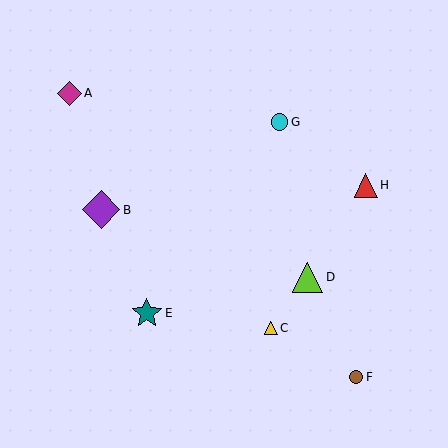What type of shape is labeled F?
Shape F is a brown circle.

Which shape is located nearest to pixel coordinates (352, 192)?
The red triangle (labeled H) at (366, 185) is nearest to that location.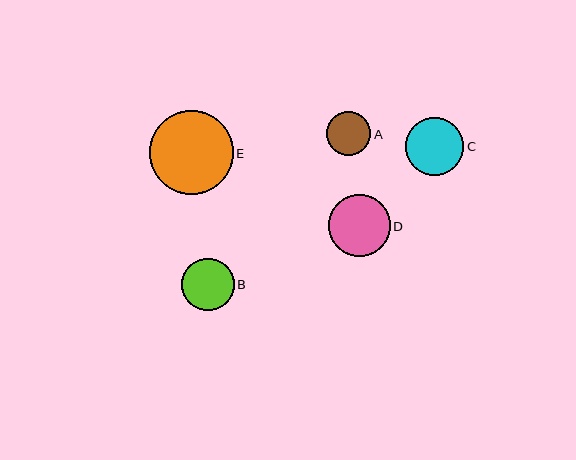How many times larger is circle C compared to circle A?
Circle C is approximately 1.3 times the size of circle A.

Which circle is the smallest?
Circle A is the smallest with a size of approximately 44 pixels.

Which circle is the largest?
Circle E is the largest with a size of approximately 84 pixels.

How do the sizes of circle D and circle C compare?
Circle D and circle C are approximately the same size.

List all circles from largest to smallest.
From largest to smallest: E, D, C, B, A.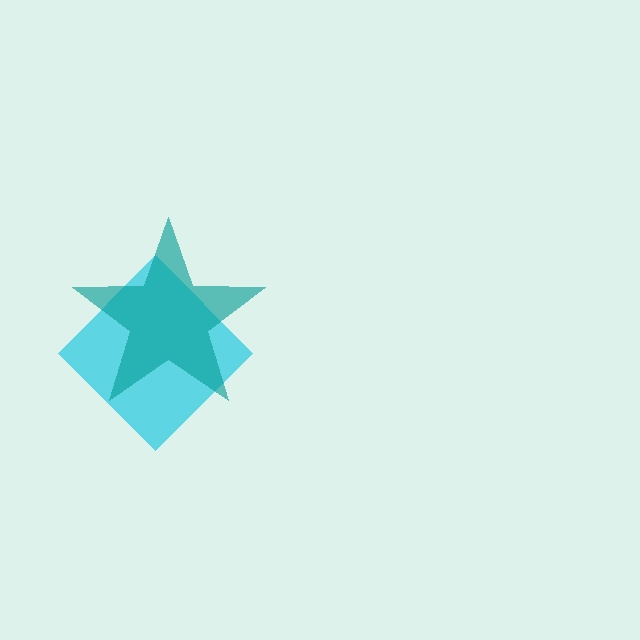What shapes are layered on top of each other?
The layered shapes are: a cyan diamond, a teal star.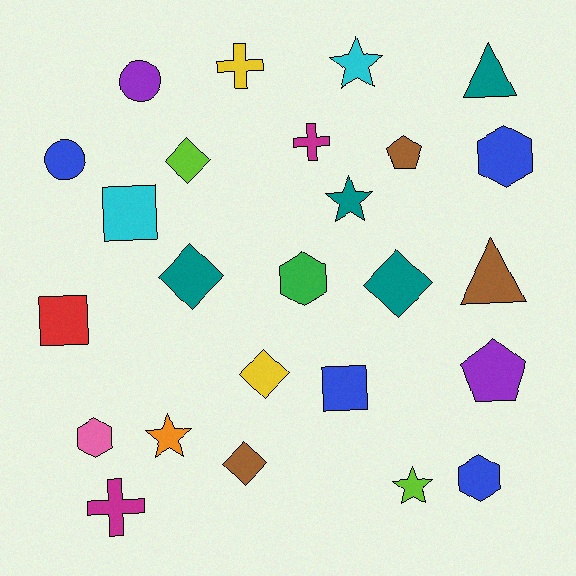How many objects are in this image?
There are 25 objects.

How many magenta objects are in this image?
There are 2 magenta objects.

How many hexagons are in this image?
There are 4 hexagons.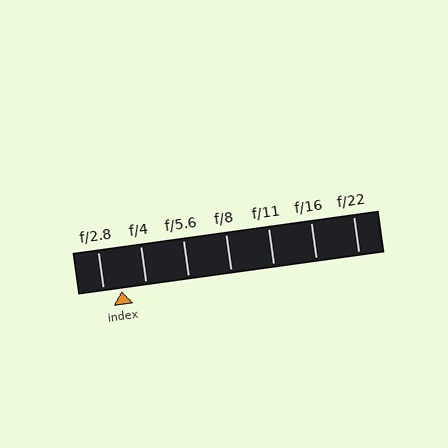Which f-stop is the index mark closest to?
The index mark is closest to f/2.8.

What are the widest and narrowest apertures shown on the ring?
The widest aperture shown is f/2.8 and the narrowest is f/22.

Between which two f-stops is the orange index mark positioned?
The index mark is between f/2.8 and f/4.